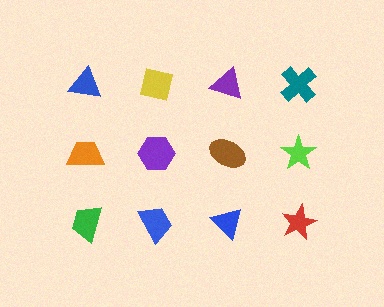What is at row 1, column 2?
A yellow square.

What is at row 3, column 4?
A red star.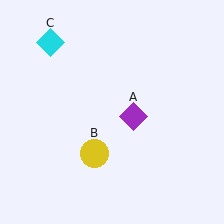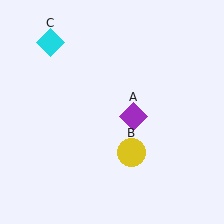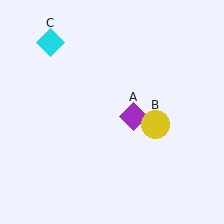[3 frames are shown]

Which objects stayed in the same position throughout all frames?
Purple diamond (object A) and cyan diamond (object C) remained stationary.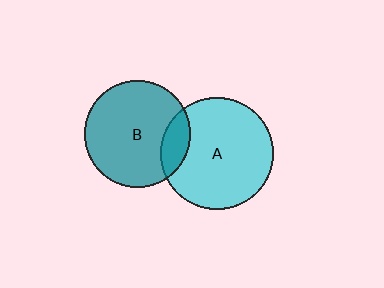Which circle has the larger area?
Circle A (cyan).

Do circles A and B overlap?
Yes.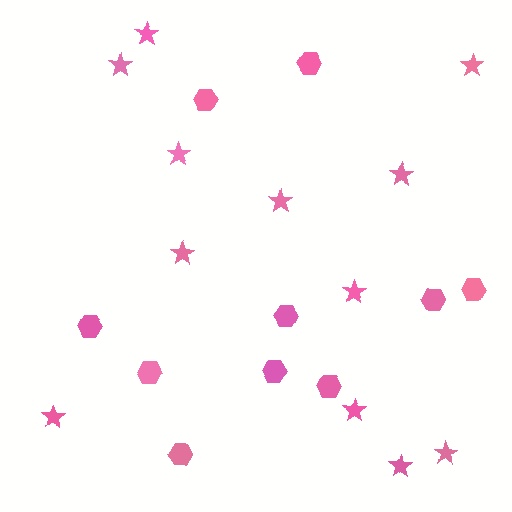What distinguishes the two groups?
There are 2 groups: one group of stars (12) and one group of hexagons (10).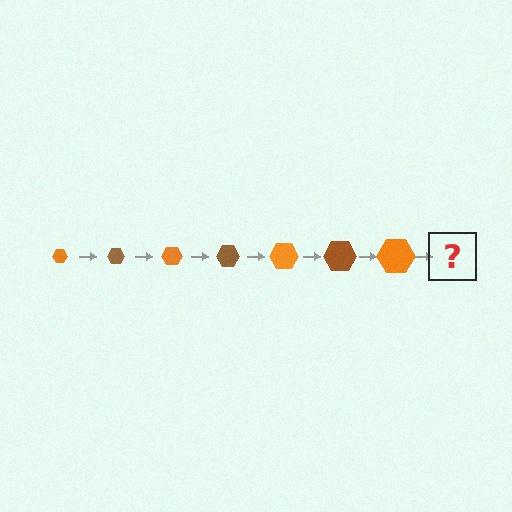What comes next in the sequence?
The next element should be a brown hexagon, larger than the previous one.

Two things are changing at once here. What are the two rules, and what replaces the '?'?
The two rules are that the hexagon grows larger each step and the color cycles through orange and brown. The '?' should be a brown hexagon, larger than the previous one.